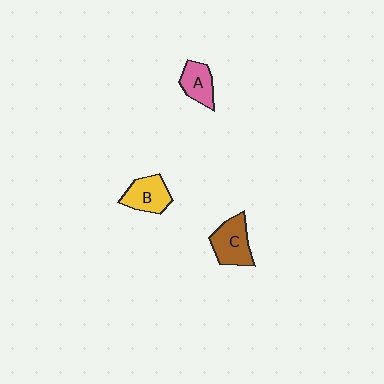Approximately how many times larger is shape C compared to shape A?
Approximately 1.4 times.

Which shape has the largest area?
Shape C (brown).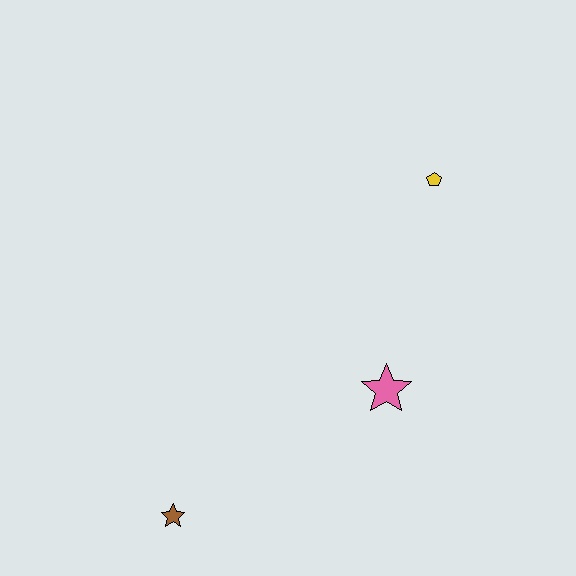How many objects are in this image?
There are 3 objects.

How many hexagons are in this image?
There are no hexagons.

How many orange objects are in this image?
There are no orange objects.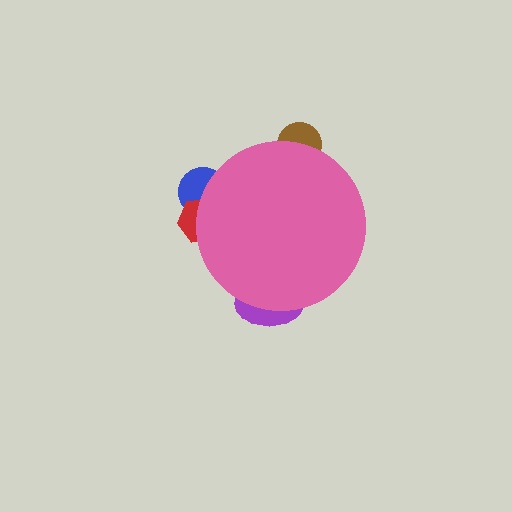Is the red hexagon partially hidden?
Yes, the red hexagon is partially hidden behind the pink circle.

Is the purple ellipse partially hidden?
Yes, the purple ellipse is partially hidden behind the pink circle.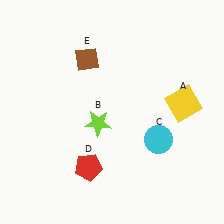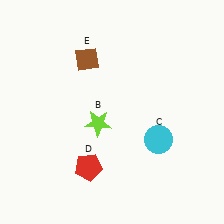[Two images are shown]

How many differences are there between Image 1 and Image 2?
There is 1 difference between the two images.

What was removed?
The yellow square (A) was removed in Image 2.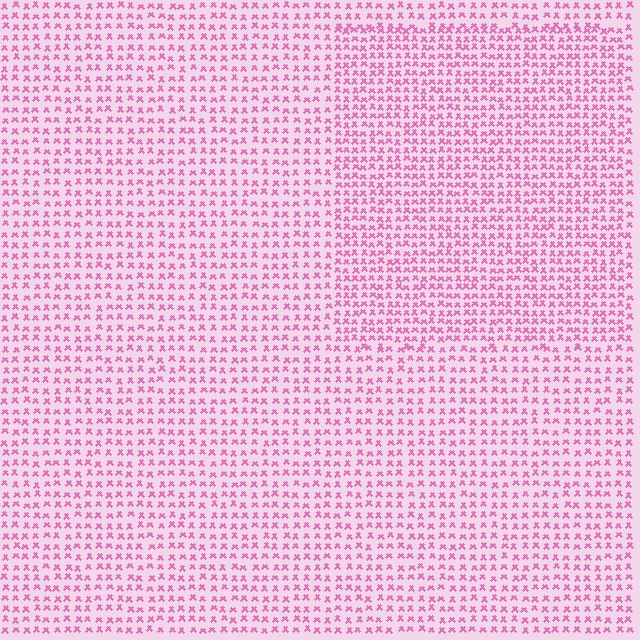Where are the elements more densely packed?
The elements are more densely packed inside the rectangle boundary.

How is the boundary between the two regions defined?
The boundary is defined by a change in element density (approximately 1.5x ratio). All elements are the same color, size, and shape.